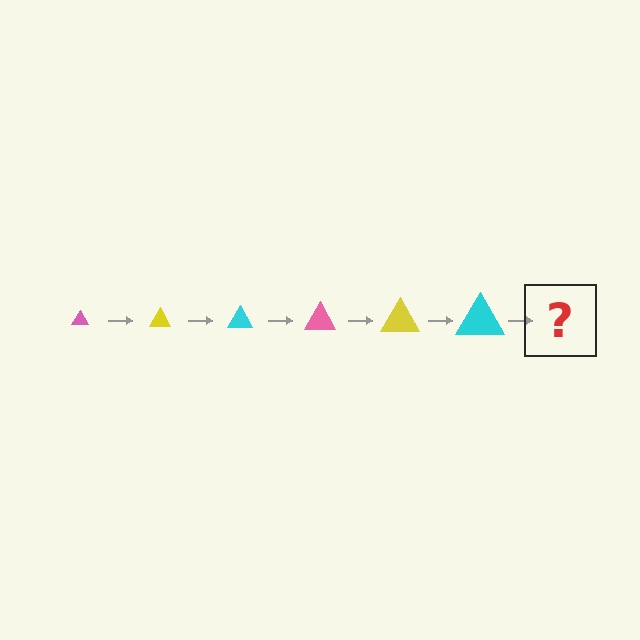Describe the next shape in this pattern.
It should be a pink triangle, larger than the previous one.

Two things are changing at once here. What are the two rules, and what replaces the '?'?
The two rules are that the triangle grows larger each step and the color cycles through pink, yellow, and cyan. The '?' should be a pink triangle, larger than the previous one.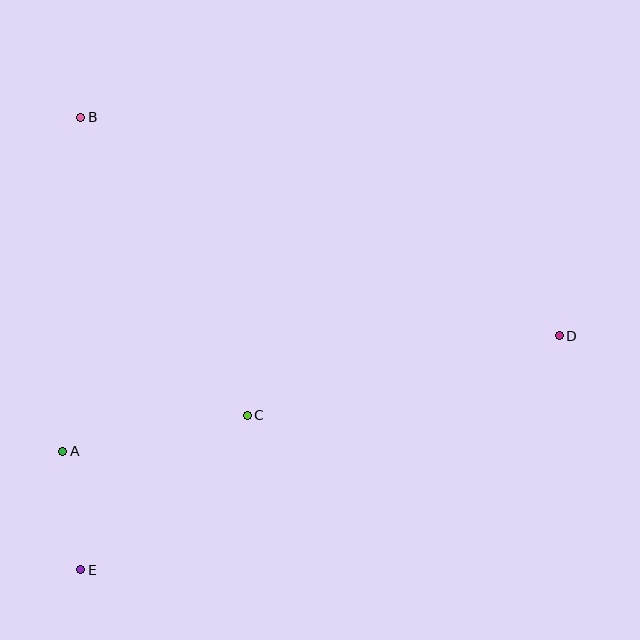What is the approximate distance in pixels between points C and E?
The distance between C and E is approximately 227 pixels.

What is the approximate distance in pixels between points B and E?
The distance between B and E is approximately 453 pixels.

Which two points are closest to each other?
Points A and E are closest to each other.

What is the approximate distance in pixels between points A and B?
The distance between A and B is approximately 335 pixels.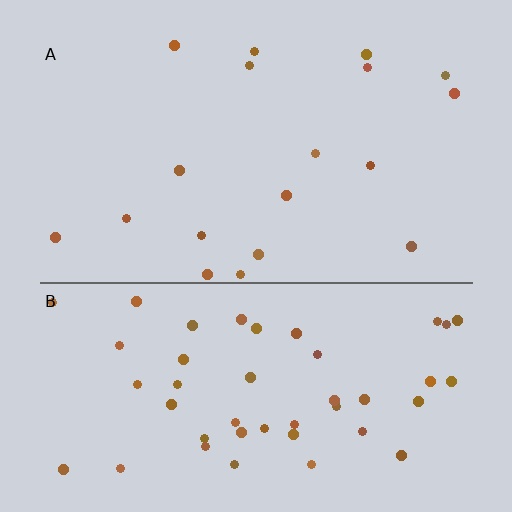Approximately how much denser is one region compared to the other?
Approximately 2.5× — region B over region A.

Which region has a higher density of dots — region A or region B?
B (the bottom).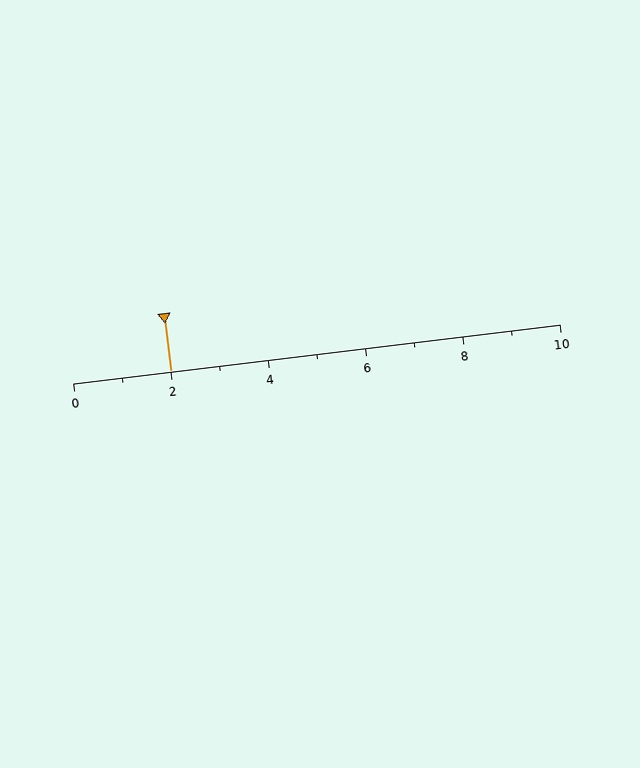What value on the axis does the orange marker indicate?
The marker indicates approximately 2.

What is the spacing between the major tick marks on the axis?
The major ticks are spaced 2 apart.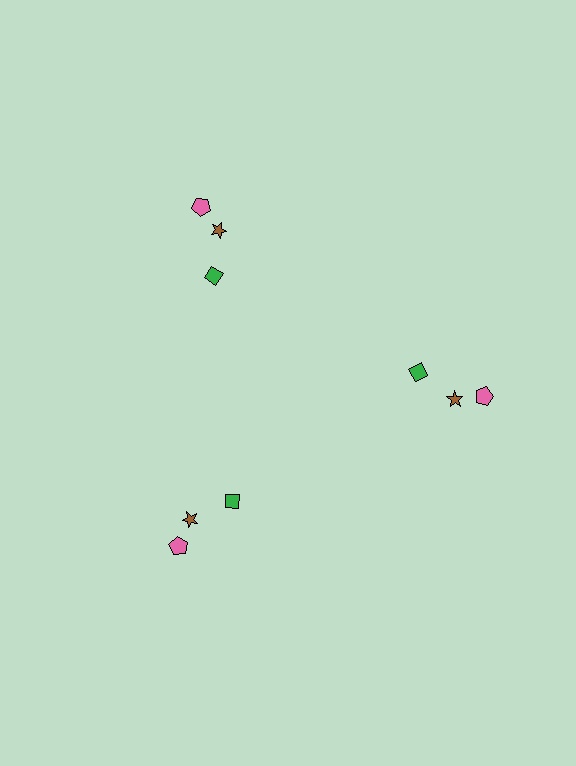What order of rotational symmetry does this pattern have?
This pattern has 3-fold rotational symmetry.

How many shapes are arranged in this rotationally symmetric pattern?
There are 9 shapes, arranged in 3 groups of 3.